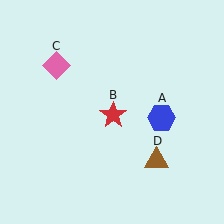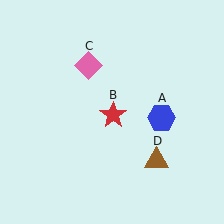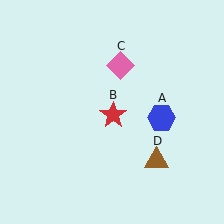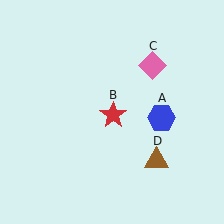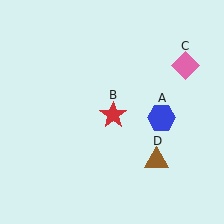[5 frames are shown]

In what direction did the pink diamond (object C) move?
The pink diamond (object C) moved right.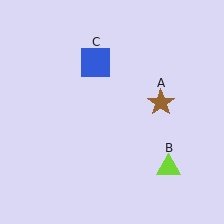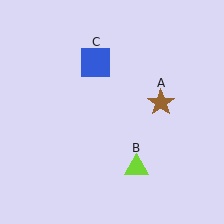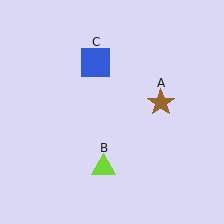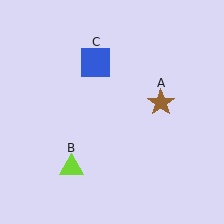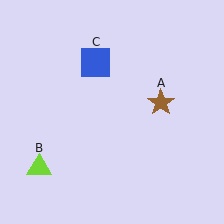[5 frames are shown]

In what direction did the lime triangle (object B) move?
The lime triangle (object B) moved left.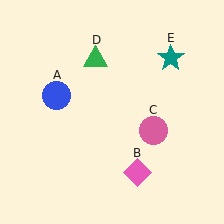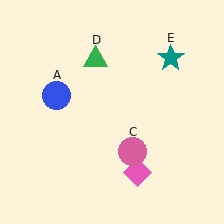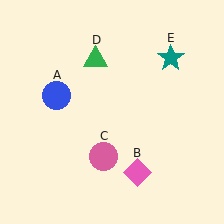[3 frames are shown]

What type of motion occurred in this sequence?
The pink circle (object C) rotated clockwise around the center of the scene.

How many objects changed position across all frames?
1 object changed position: pink circle (object C).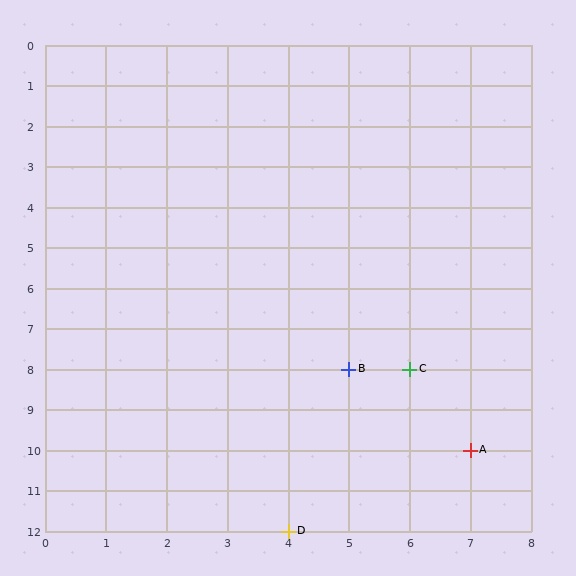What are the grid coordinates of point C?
Point C is at grid coordinates (6, 8).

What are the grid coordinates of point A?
Point A is at grid coordinates (7, 10).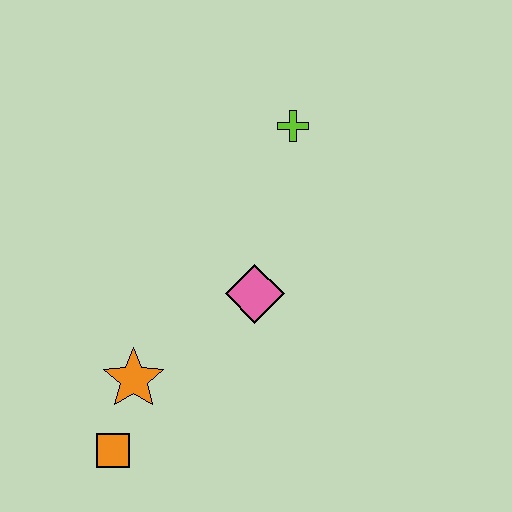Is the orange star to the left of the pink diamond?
Yes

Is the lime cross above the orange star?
Yes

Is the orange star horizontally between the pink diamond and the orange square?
Yes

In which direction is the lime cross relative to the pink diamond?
The lime cross is above the pink diamond.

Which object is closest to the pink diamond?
The orange star is closest to the pink diamond.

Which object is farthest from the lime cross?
The orange square is farthest from the lime cross.